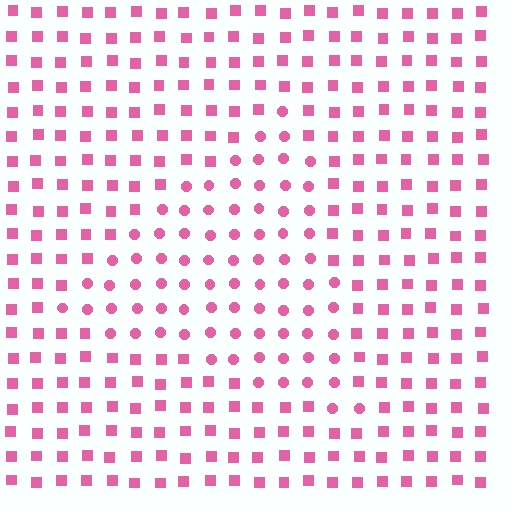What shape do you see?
I see a triangle.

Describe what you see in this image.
The image is filled with small pink elements arranged in a uniform grid. A triangle-shaped region contains circles, while the surrounding area contains squares. The boundary is defined purely by the change in element shape.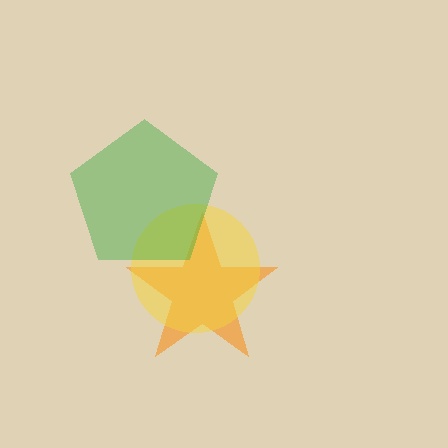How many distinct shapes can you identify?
There are 3 distinct shapes: an orange star, a yellow circle, a green pentagon.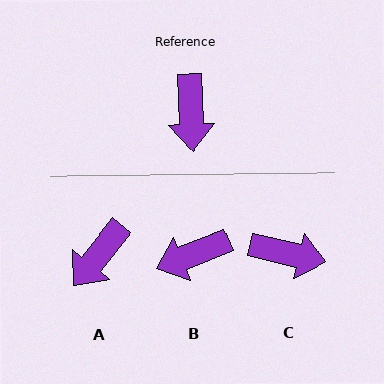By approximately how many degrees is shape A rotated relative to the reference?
Approximately 42 degrees clockwise.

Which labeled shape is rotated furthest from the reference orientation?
C, about 74 degrees away.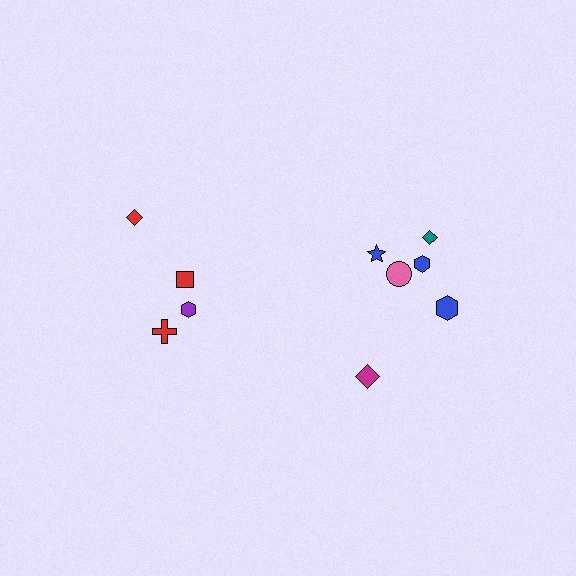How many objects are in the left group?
There are 4 objects.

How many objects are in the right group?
There are 6 objects.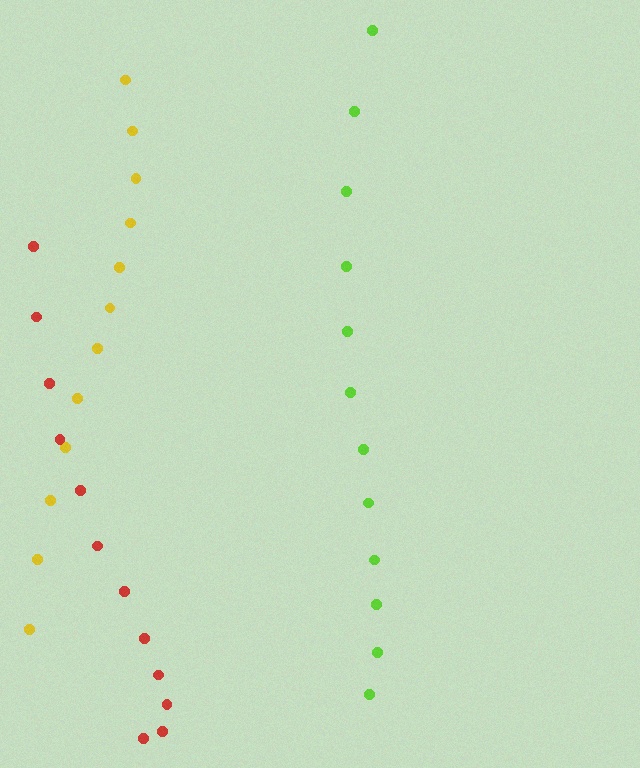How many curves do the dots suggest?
There are 3 distinct paths.